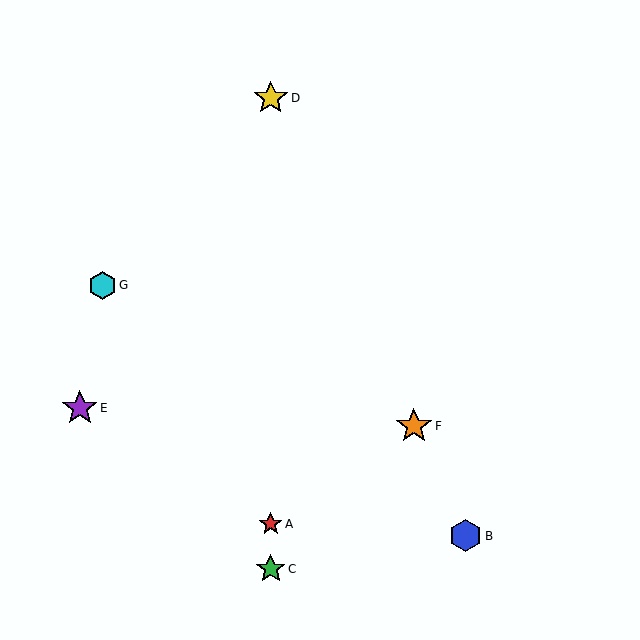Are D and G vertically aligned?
No, D is at x≈271 and G is at x≈102.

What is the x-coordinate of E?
Object E is at x≈80.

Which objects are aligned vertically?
Objects A, C, D are aligned vertically.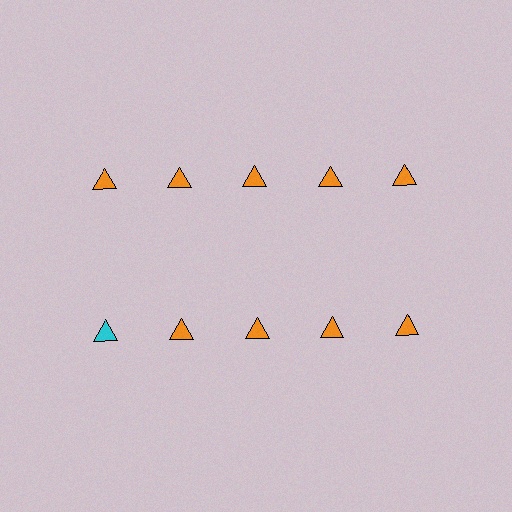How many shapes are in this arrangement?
There are 10 shapes arranged in a grid pattern.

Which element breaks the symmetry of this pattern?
The cyan triangle in the second row, leftmost column breaks the symmetry. All other shapes are orange triangles.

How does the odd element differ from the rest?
It has a different color: cyan instead of orange.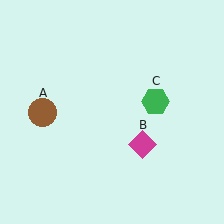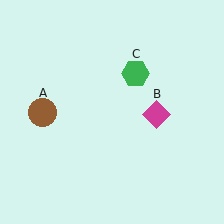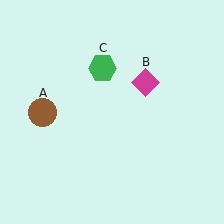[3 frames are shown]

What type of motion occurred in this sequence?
The magenta diamond (object B), green hexagon (object C) rotated counterclockwise around the center of the scene.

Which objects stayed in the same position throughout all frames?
Brown circle (object A) remained stationary.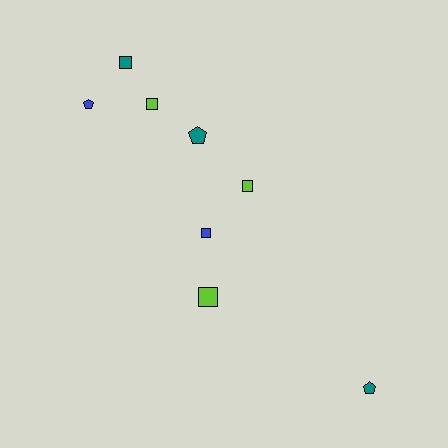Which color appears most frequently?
Lime, with 3 objects.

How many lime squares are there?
There are 3 lime squares.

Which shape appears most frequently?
Square, with 5 objects.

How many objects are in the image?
There are 8 objects.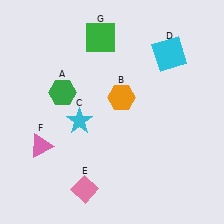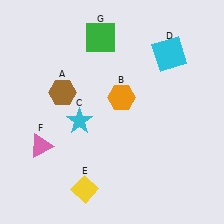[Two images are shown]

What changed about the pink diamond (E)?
In Image 1, E is pink. In Image 2, it changed to yellow.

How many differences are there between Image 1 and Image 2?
There are 2 differences between the two images.